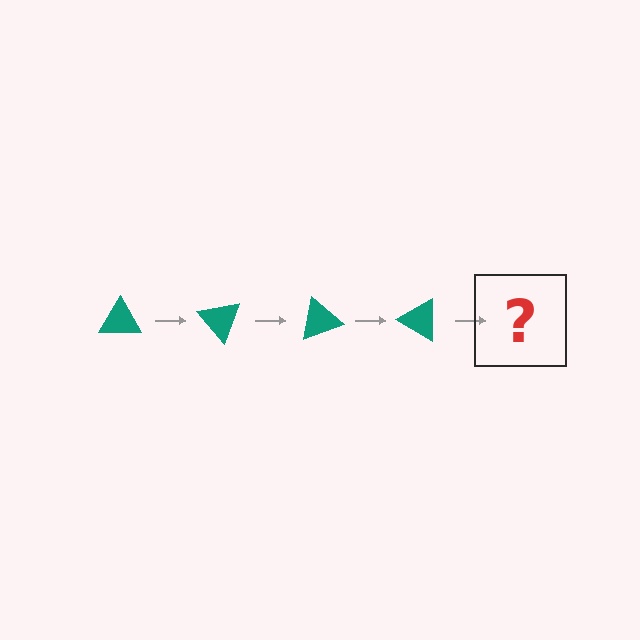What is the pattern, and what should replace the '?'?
The pattern is that the triangle rotates 50 degrees each step. The '?' should be a teal triangle rotated 200 degrees.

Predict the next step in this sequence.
The next step is a teal triangle rotated 200 degrees.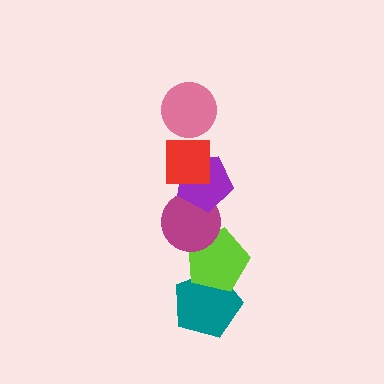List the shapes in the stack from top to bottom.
From top to bottom: the pink circle, the red square, the purple pentagon, the magenta circle, the lime pentagon, the teal pentagon.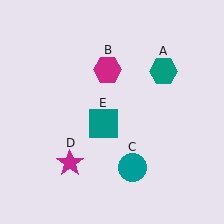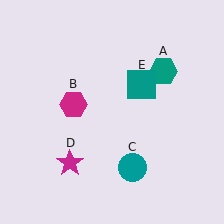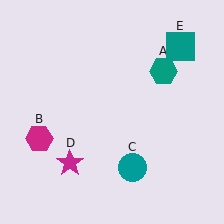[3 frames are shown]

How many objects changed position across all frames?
2 objects changed position: magenta hexagon (object B), teal square (object E).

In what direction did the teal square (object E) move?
The teal square (object E) moved up and to the right.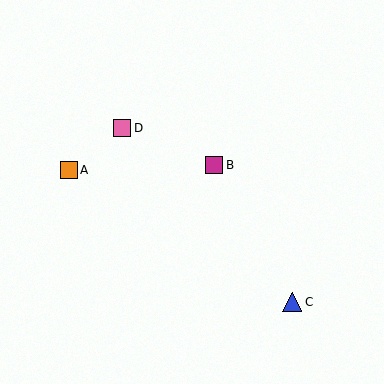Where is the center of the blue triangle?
The center of the blue triangle is at (292, 302).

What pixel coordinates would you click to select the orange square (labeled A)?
Click at (69, 170) to select the orange square A.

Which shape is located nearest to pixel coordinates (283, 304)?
The blue triangle (labeled C) at (292, 302) is nearest to that location.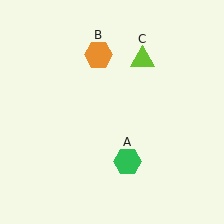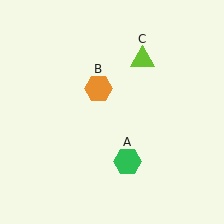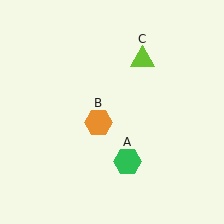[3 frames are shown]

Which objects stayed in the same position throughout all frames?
Green hexagon (object A) and lime triangle (object C) remained stationary.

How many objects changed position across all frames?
1 object changed position: orange hexagon (object B).